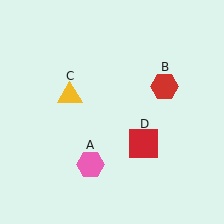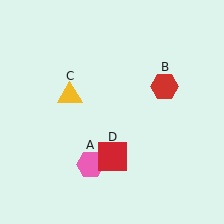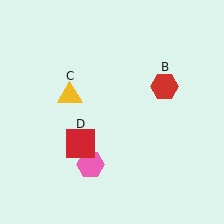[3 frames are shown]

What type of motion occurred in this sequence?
The red square (object D) rotated clockwise around the center of the scene.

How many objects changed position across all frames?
1 object changed position: red square (object D).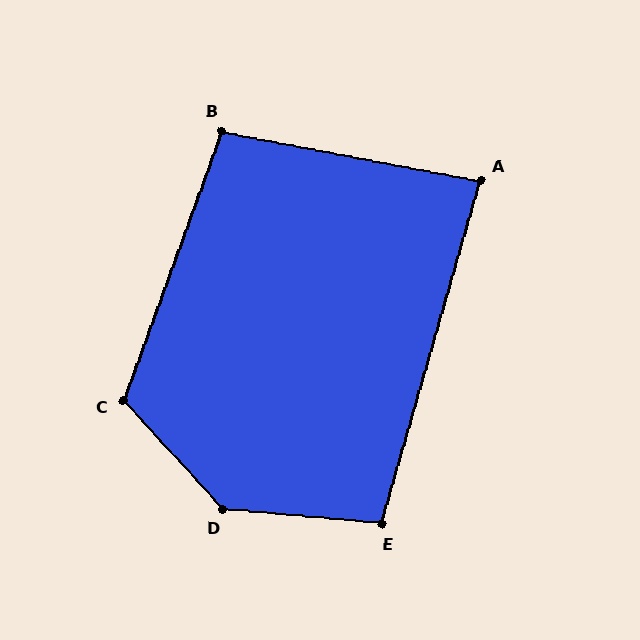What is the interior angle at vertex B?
Approximately 99 degrees (obtuse).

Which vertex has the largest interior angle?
D, at approximately 138 degrees.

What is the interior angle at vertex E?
Approximately 101 degrees (obtuse).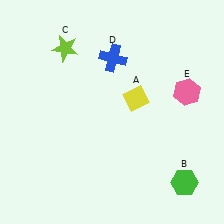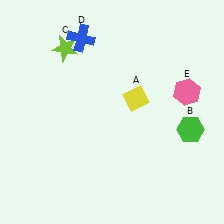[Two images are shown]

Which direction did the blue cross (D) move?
The blue cross (D) moved left.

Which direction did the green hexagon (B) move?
The green hexagon (B) moved up.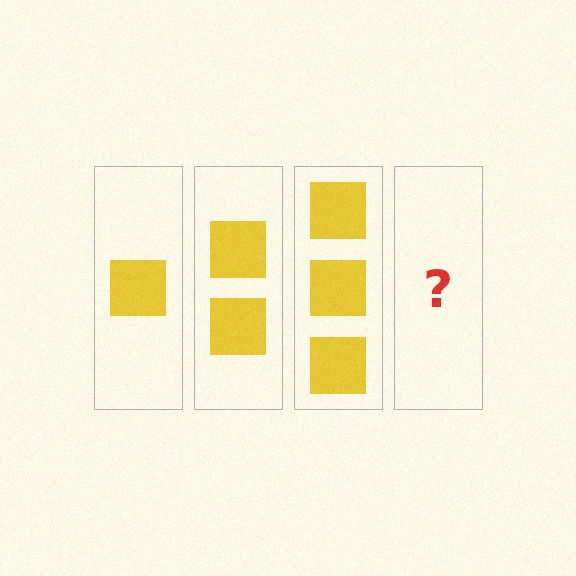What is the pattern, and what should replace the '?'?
The pattern is that each step adds one more square. The '?' should be 4 squares.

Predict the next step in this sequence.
The next step is 4 squares.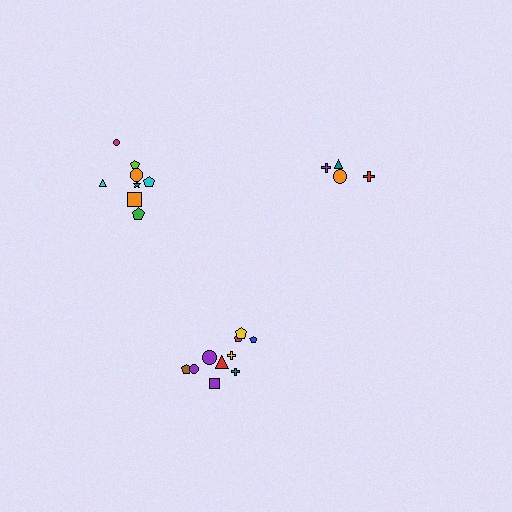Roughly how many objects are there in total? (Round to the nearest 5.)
Roughly 20 objects in total.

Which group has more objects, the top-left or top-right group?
The top-left group.